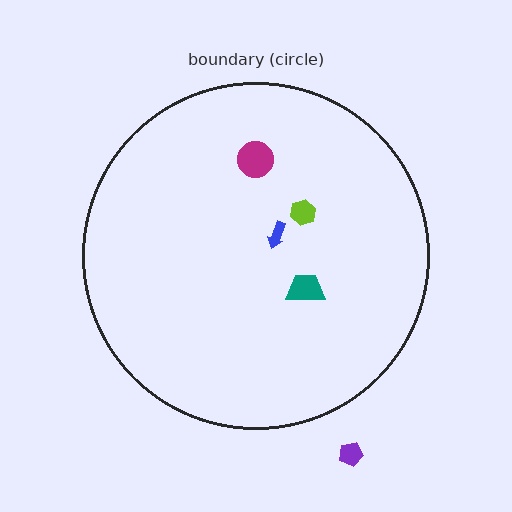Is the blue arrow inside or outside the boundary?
Inside.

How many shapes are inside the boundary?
4 inside, 1 outside.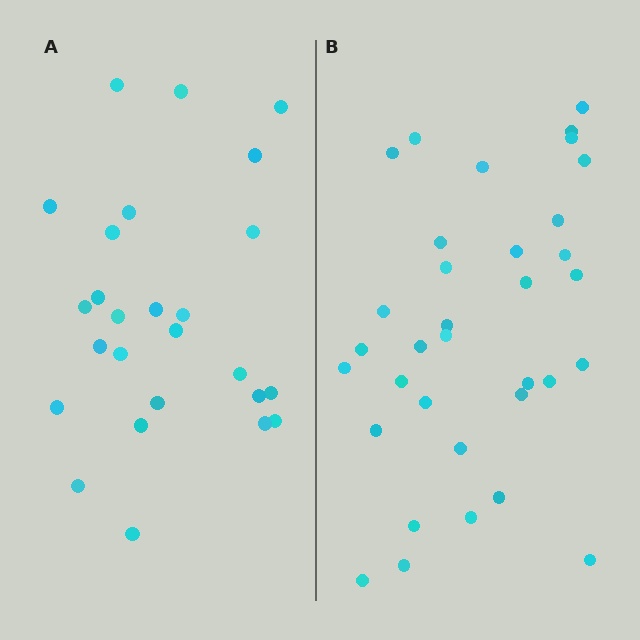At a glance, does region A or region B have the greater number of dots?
Region B (the right region) has more dots.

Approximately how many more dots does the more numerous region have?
Region B has roughly 8 or so more dots than region A.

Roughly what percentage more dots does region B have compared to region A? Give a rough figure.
About 30% more.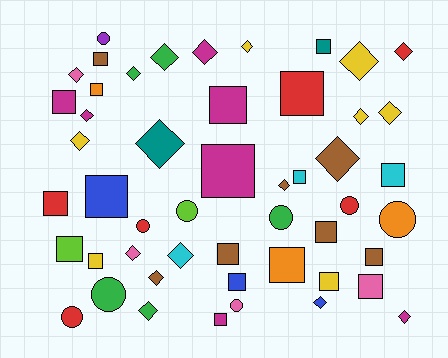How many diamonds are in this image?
There are 20 diamonds.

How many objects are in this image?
There are 50 objects.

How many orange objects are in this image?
There are 3 orange objects.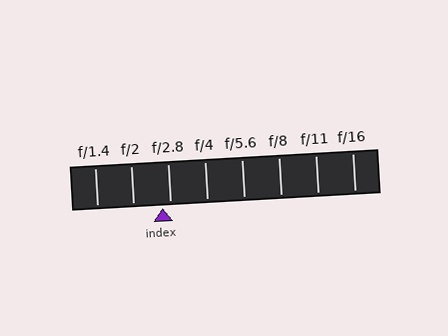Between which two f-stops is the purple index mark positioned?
The index mark is between f/2 and f/2.8.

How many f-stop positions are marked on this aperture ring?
There are 8 f-stop positions marked.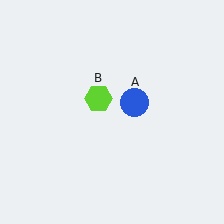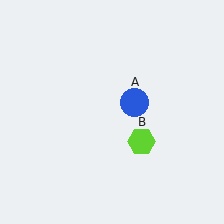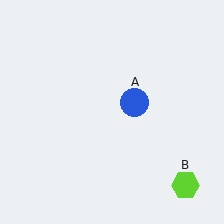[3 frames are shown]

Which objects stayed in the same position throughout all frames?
Blue circle (object A) remained stationary.